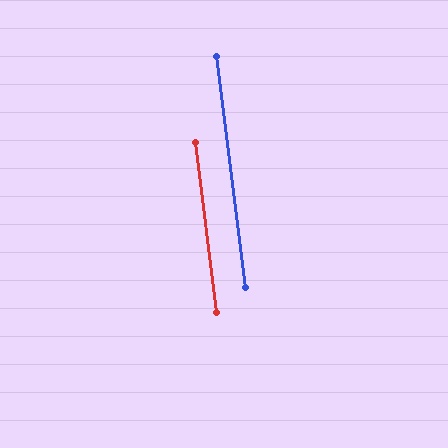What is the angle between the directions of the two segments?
Approximately 0 degrees.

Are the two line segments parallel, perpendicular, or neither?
Parallel — their directions differ by only 0.4°.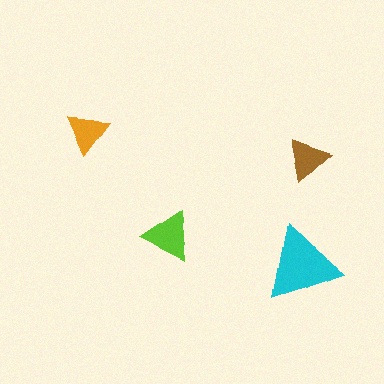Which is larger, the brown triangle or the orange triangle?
The brown one.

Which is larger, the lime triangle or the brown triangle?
The lime one.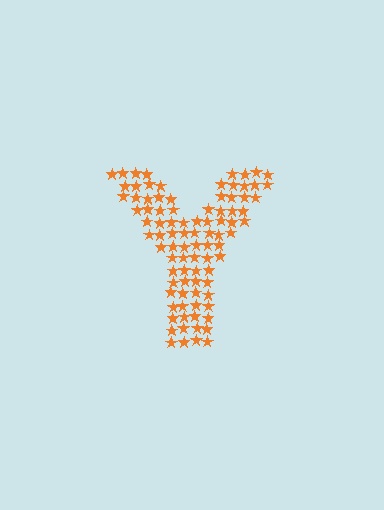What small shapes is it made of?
It is made of small stars.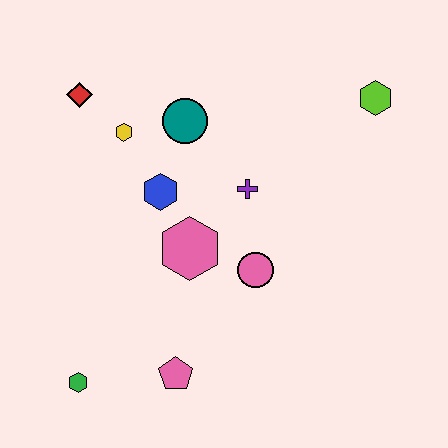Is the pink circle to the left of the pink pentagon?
No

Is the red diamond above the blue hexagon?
Yes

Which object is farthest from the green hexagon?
The lime hexagon is farthest from the green hexagon.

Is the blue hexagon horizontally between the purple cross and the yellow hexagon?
Yes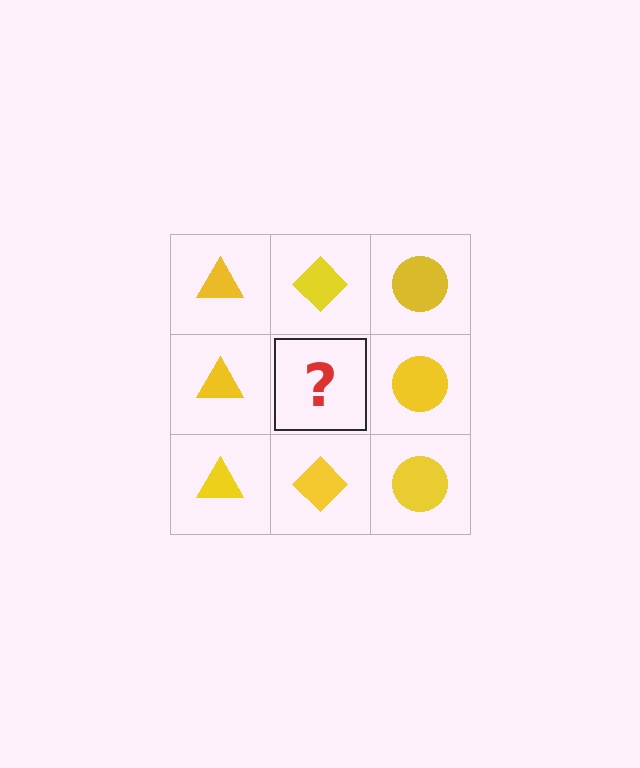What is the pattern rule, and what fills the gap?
The rule is that each column has a consistent shape. The gap should be filled with a yellow diamond.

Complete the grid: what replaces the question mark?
The question mark should be replaced with a yellow diamond.